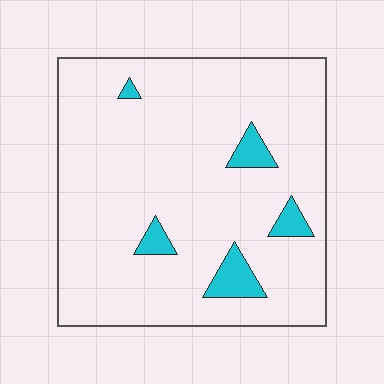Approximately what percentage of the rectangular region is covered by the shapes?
Approximately 5%.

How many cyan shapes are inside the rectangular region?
5.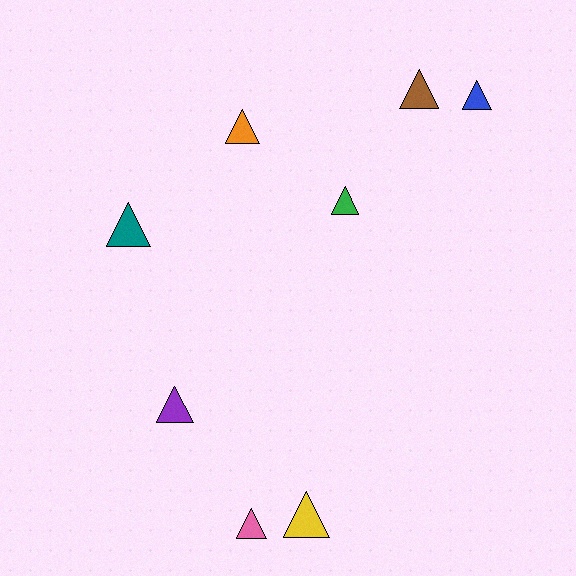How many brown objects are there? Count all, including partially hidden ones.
There is 1 brown object.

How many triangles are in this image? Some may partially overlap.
There are 8 triangles.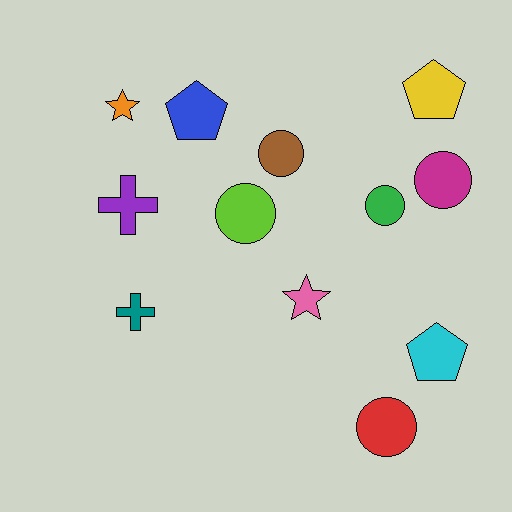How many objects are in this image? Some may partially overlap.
There are 12 objects.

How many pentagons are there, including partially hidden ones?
There are 3 pentagons.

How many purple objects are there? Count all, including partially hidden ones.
There is 1 purple object.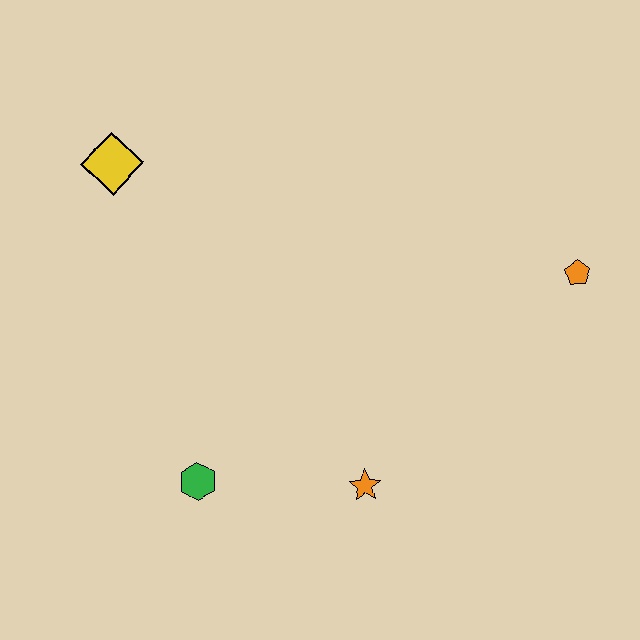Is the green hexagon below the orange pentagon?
Yes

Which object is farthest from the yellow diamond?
The orange pentagon is farthest from the yellow diamond.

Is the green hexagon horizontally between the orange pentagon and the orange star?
No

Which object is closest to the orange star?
The green hexagon is closest to the orange star.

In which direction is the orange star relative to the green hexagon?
The orange star is to the right of the green hexagon.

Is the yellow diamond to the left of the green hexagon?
Yes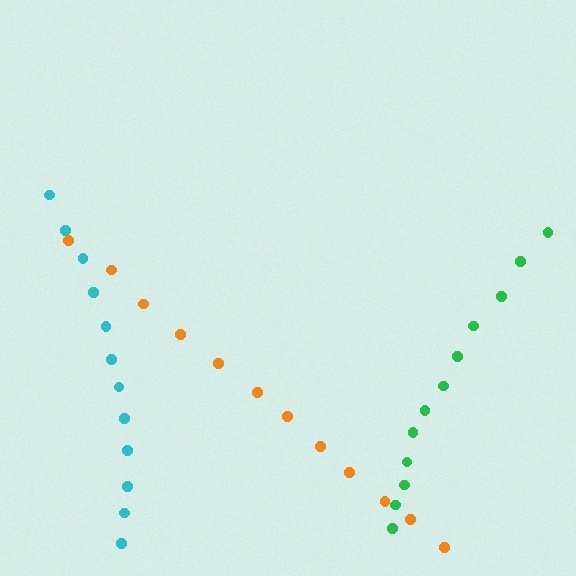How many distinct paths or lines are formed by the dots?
There are 3 distinct paths.